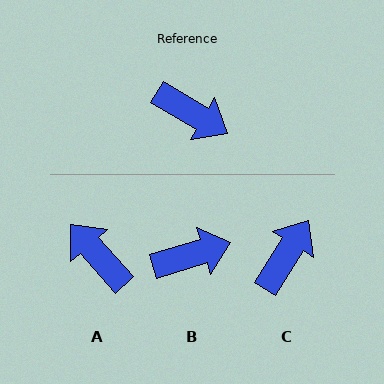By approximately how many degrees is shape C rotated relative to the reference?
Approximately 88 degrees counter-clockwise.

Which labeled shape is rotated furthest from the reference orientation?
A, about 162 degrees away.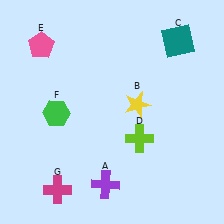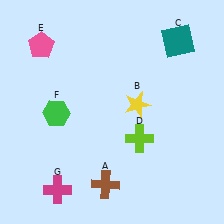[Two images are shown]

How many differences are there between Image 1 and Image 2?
There is 1 difference between the two images.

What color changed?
The cross (A) changed from purple in Image 1 to brown in Image 2.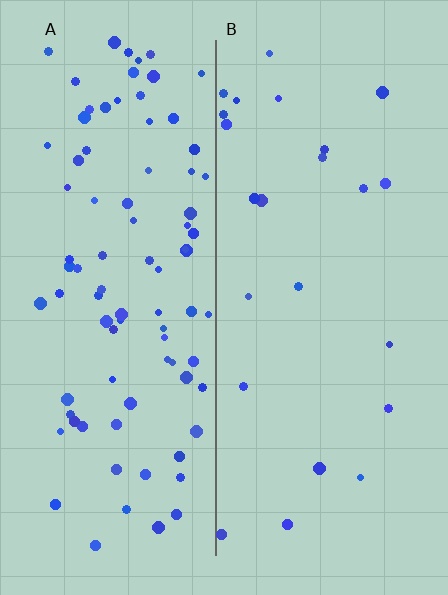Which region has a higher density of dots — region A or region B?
A (the left).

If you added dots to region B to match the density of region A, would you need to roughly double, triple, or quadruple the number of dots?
Approximately quadruple.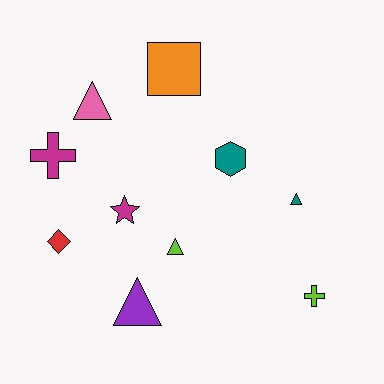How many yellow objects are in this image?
There are no yellow objects.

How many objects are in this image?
There are 10 objects.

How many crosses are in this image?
There are 2 crosses.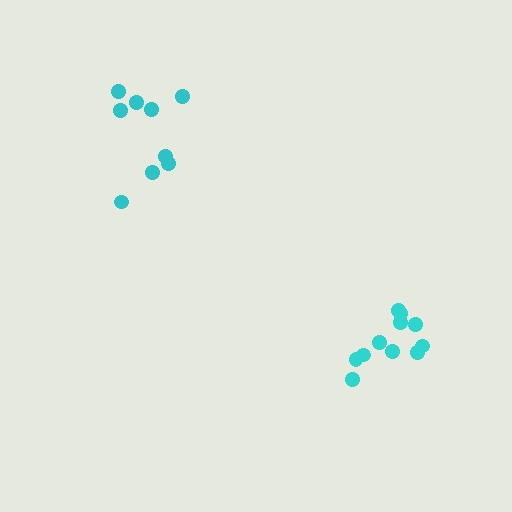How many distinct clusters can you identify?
There are 2 distinct clusters.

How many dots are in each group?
Group 1: 9 dots, Group 2: 11 dots (20 total).